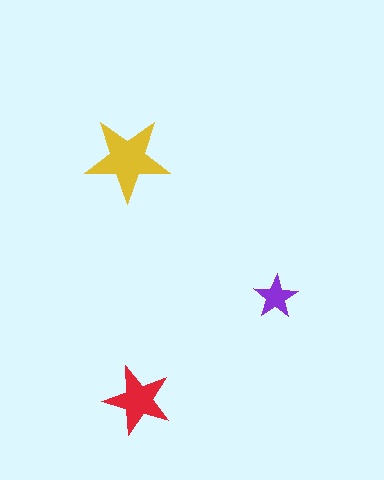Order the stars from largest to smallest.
the yellow one, the red one, the purple one.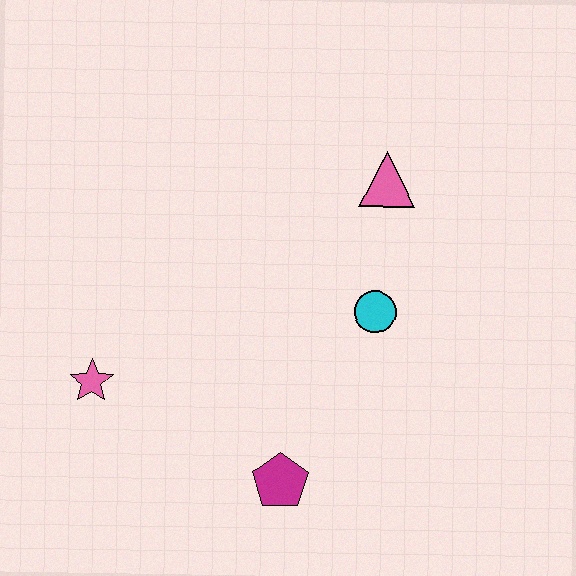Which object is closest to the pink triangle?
The cyan circle is closest to the pink triangle.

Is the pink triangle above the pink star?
Yes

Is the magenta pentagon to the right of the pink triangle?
No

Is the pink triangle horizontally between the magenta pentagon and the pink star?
No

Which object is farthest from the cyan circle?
The pink star is farthest from the cyan circle.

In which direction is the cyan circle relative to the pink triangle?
The cyan circle is below the pink triangle.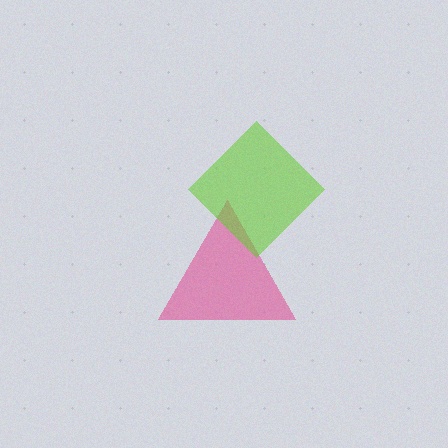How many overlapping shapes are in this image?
There are 2 overlapping shapes in the image.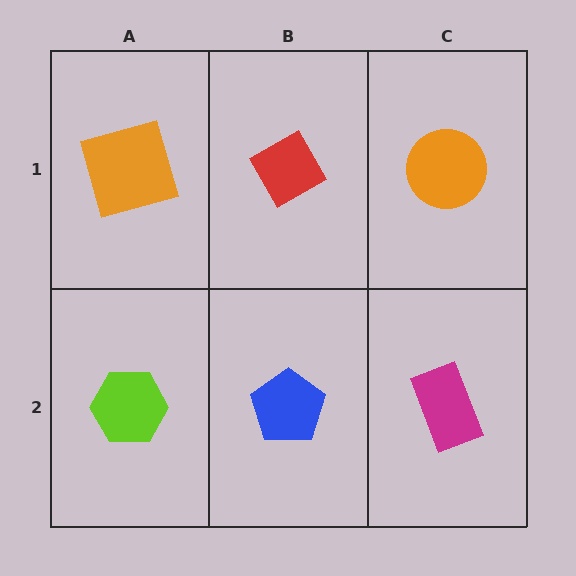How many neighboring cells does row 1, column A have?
2.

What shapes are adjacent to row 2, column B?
A red diamond (row 1, column B), a lime hexagon (row 2, column A), a magenta rectangle (row 2, column C).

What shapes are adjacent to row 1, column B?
A blue pentagon (row 2, column B), an orange square (row 1, column A), an orange circle (row 1, column C).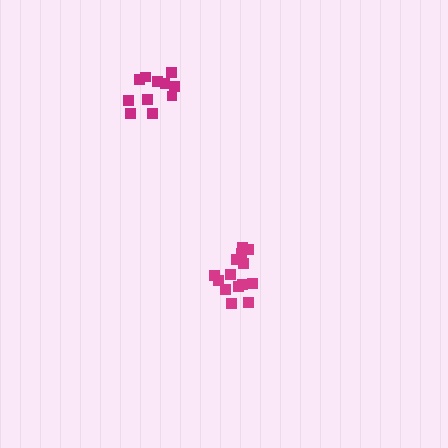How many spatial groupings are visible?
There are 2 spatial groupings.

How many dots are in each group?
Group 1: 11 dots, Group 2: 14 dots (25 total).